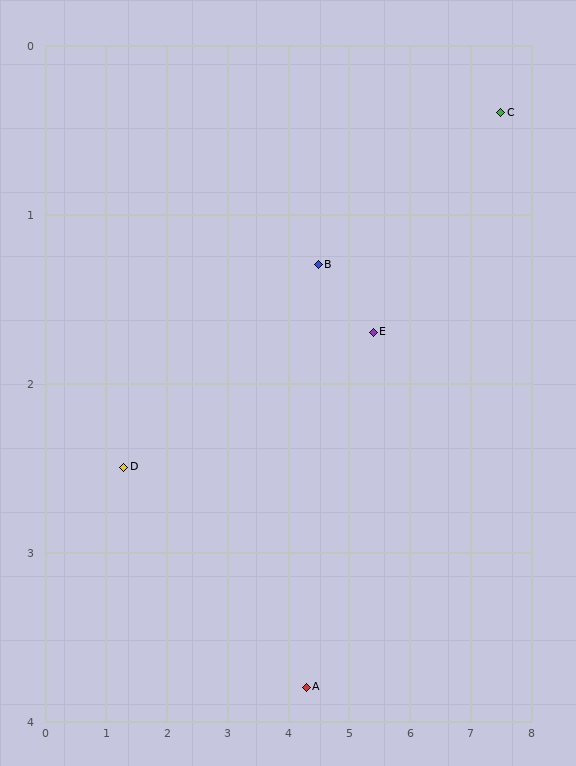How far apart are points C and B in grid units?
Points C and B are about 3.1 grid units apart.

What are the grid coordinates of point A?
Point A is at approximately (4.3, 3.8).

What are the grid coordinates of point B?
Point B is at approximately (4.5, 1.3).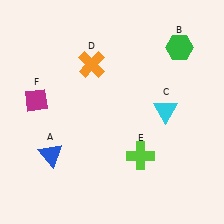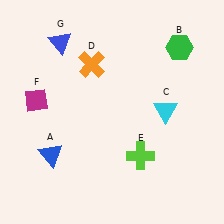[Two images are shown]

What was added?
A blue triangle (G) was added in Image 2.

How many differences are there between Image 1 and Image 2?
There is 1 difference between the two images.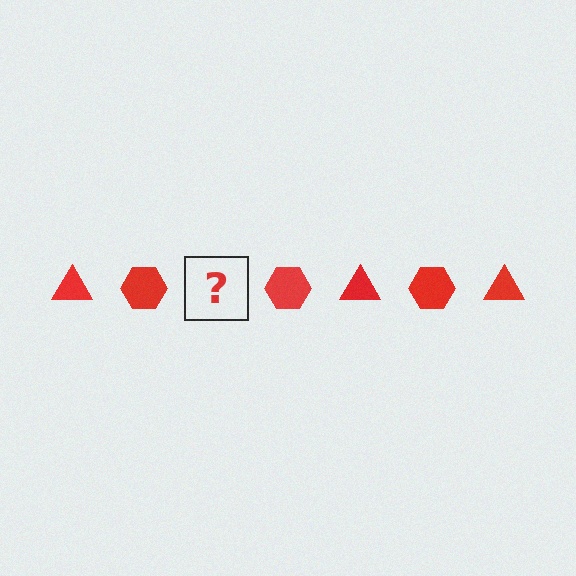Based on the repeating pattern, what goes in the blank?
The blank should be a red triangle.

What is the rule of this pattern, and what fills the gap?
The rule is that the pattern cycles through triangle, hexagon shapes in red. The gap should be filled with a red triangle.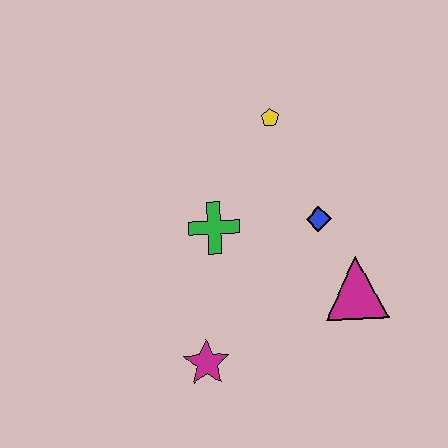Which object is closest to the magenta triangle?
The blue diamond is closest to the magenta triangle.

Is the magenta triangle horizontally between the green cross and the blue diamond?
No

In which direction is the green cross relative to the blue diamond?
The green cross is to the left of the blue diamond.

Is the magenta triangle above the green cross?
No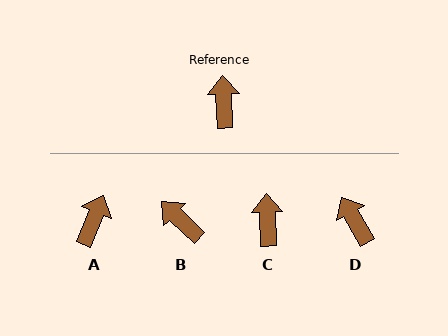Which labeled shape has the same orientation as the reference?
C.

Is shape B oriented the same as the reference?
No, it is off by about 44 degrees.